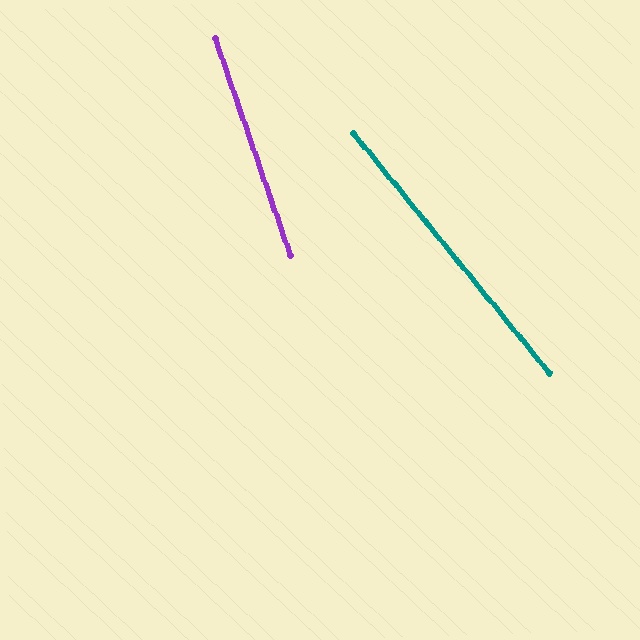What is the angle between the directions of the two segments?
Approximately 20 degrees.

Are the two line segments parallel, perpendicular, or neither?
Neither parallel nor perpendicular — they differ by about 20°.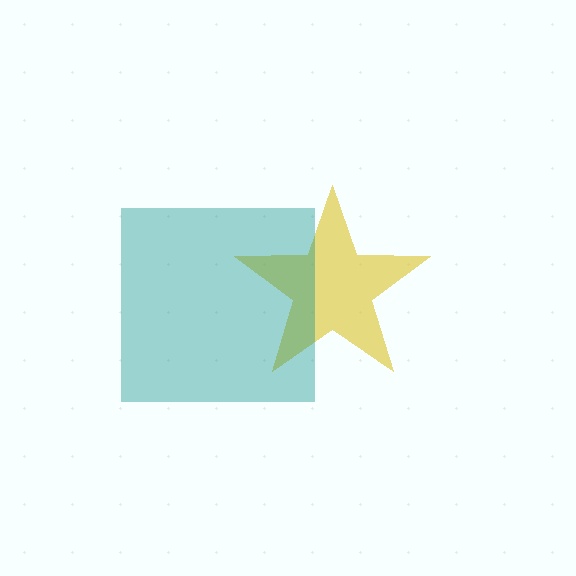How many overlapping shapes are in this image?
There are 2 overlapping shapes in the image.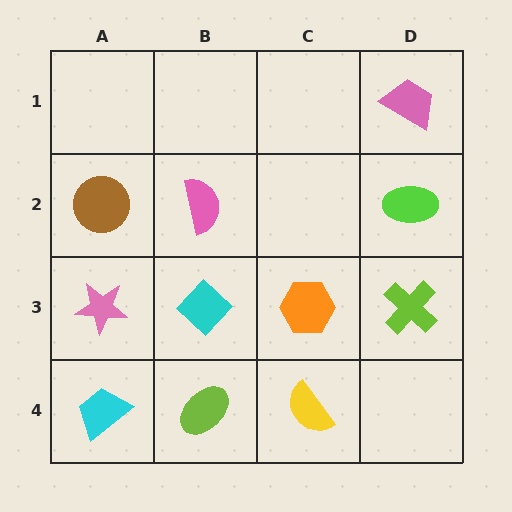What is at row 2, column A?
A brown circle.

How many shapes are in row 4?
3 shapes.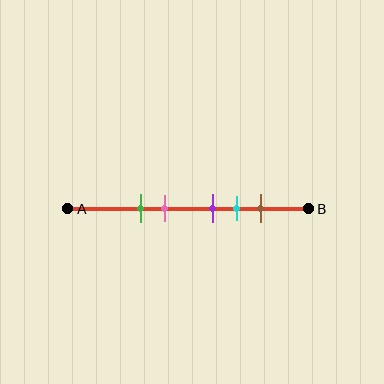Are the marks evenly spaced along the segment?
No, the marks are not evenly spaced.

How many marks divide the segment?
There are 5 marks dividing the segment.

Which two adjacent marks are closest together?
The purple and cyan marks are the closest adjacent pair.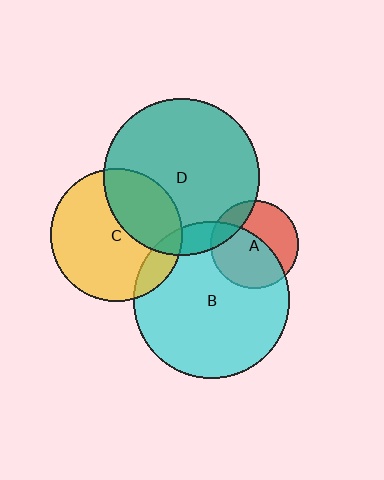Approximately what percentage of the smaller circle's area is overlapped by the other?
Approximately 15%.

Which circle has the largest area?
Circle B (cyan).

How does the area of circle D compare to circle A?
Approximately 3.2 times.